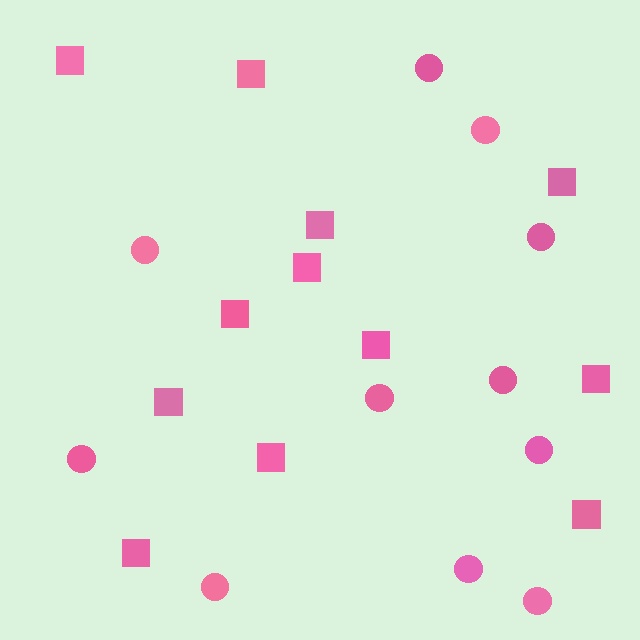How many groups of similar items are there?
There are 2 groups: one group of squares (12) and one group of circles (11).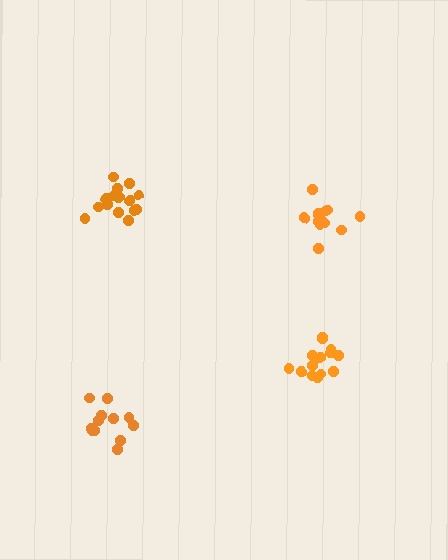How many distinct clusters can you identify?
There are 4 distinct clusters.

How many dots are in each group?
Group 1: 15 dots, Group 2: 16 dots, Group 3: 14 dots, Group 4: 12 dots (57 total).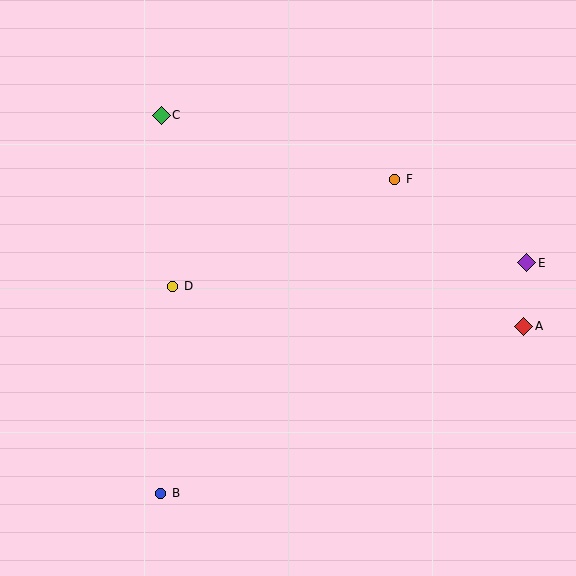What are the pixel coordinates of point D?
Point D is at (173, 286).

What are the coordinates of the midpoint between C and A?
The midpoint between C and A is at (342, 221).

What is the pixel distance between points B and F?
The distance between B and F is 392 pixels.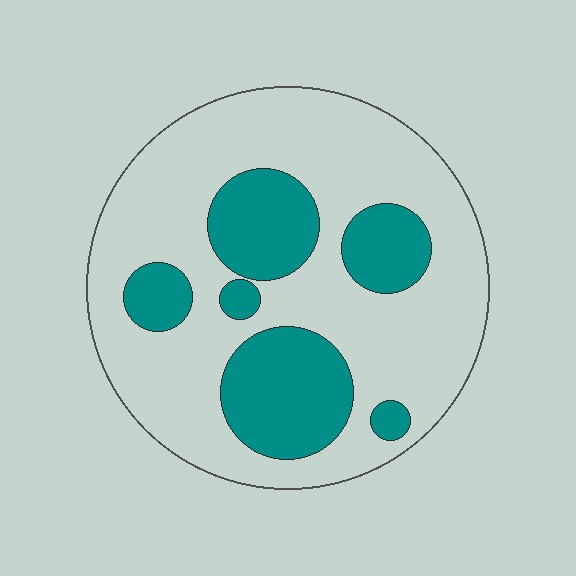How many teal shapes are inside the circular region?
6.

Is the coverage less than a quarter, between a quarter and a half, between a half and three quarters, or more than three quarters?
Between a quarter and a half.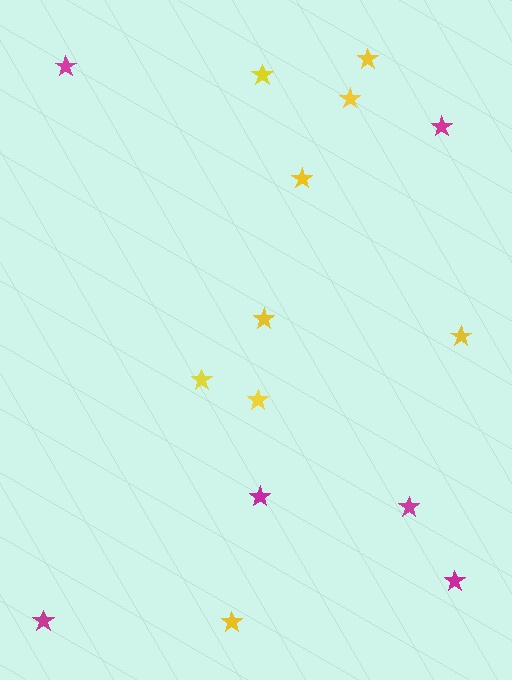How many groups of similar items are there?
There are 2 groups: one group of yellow stars (9) and one group of magenta stars (6).